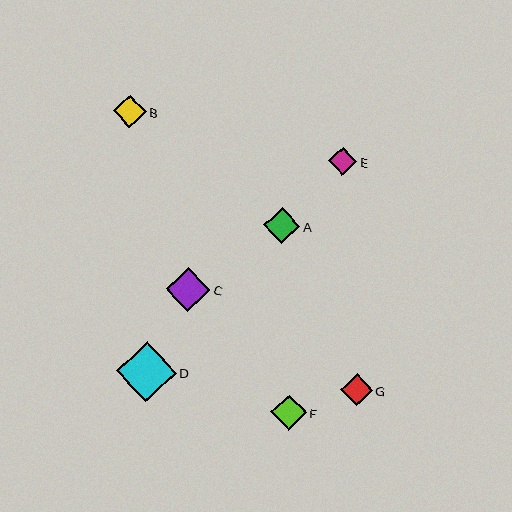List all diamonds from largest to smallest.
From largest to smallest: D, C, A, F, B, G, E.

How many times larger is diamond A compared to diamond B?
Diamond A is approximately 1.1 times the size of diamond B.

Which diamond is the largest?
Diamond D is the largest with a size of approximately 60 pixels.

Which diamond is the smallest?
Diamond E is the smallest with a size of approximately 28 pixels.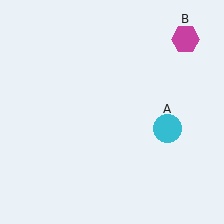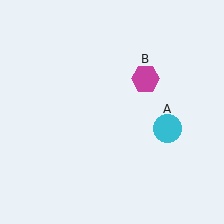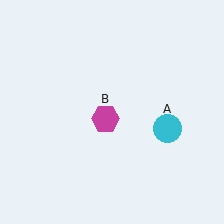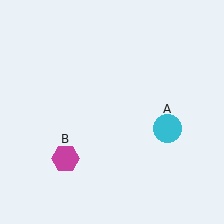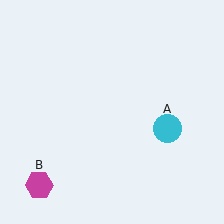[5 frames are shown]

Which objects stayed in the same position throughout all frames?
Cyan circle (object A) remained stationary.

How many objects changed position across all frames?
1 object changed position: magenta hexagon (object B).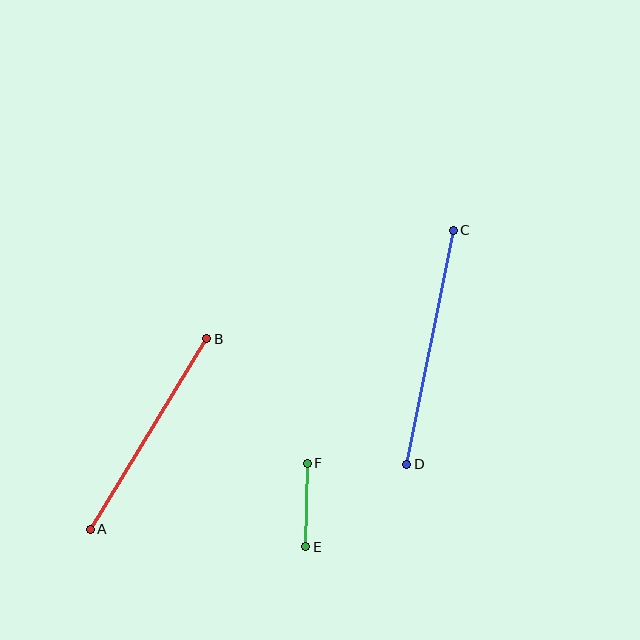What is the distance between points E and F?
The distance is approximately 84 pixels.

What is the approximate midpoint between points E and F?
The midpoint is at approximately (306, 505) pixels.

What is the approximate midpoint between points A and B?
The midpoint is at approximately (149, 434) pixels.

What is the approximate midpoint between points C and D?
The midpoint is at approximately (430, 347) pixels.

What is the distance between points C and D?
The distance is approximately 239 pixels.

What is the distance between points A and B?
The distance is approximately 223 pixels.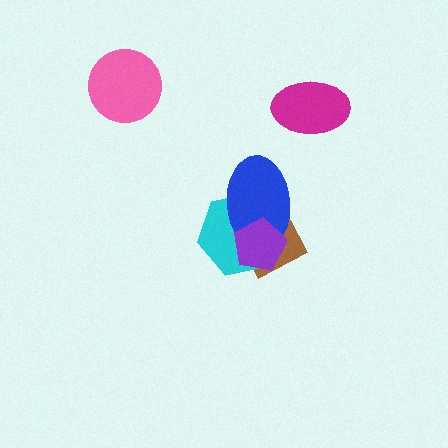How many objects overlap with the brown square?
3 objects overlap with the brown square.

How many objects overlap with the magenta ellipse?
0 objects overlap with the magenta ellipse.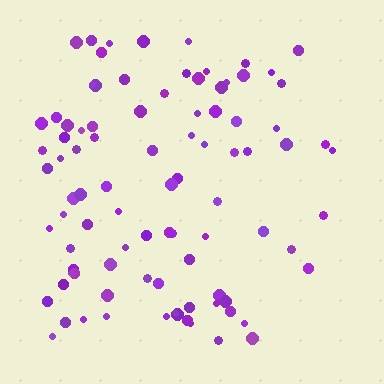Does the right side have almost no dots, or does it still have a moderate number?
Still a moderate number, just noticeably fewer than the left.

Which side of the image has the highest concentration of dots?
The left.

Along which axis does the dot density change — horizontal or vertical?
Horizontal.